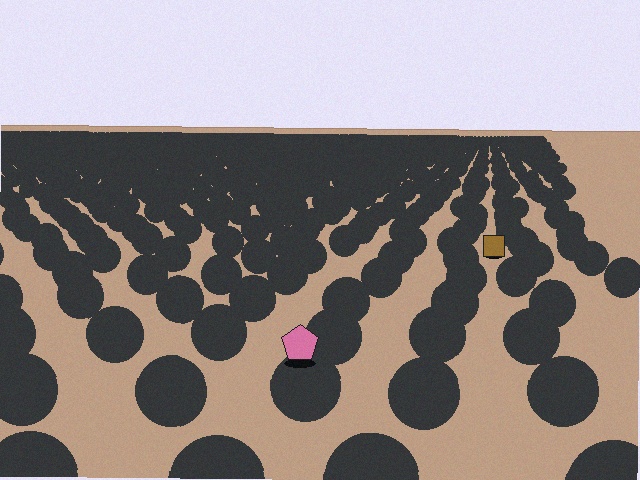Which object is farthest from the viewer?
The brown square is farthest from the viewer. It appears smaller and the ground texture around it is denser.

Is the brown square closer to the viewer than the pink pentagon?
No. The pink pentagon is closer — you can tell from the texture gradient: the ground texture is coarser near it.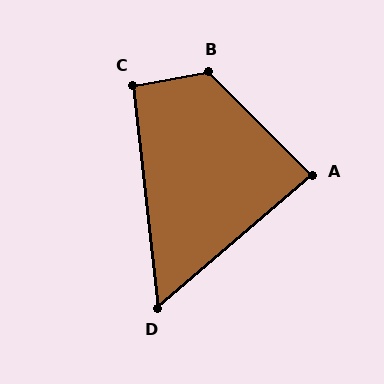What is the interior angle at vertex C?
Approximately 94 degrees (approximately right).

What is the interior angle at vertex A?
Approximately 86 degrees (approximately right).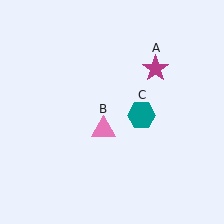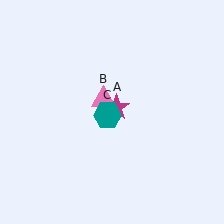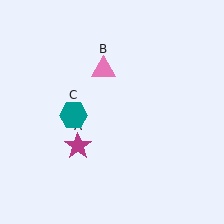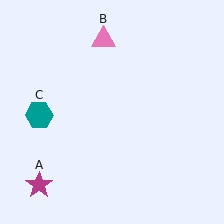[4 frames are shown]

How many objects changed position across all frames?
3 objects changed position: magenta star (object A), pink triangle (object B), teal hexagon (object C).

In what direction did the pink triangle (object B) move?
The pink triangle (object B) moved up.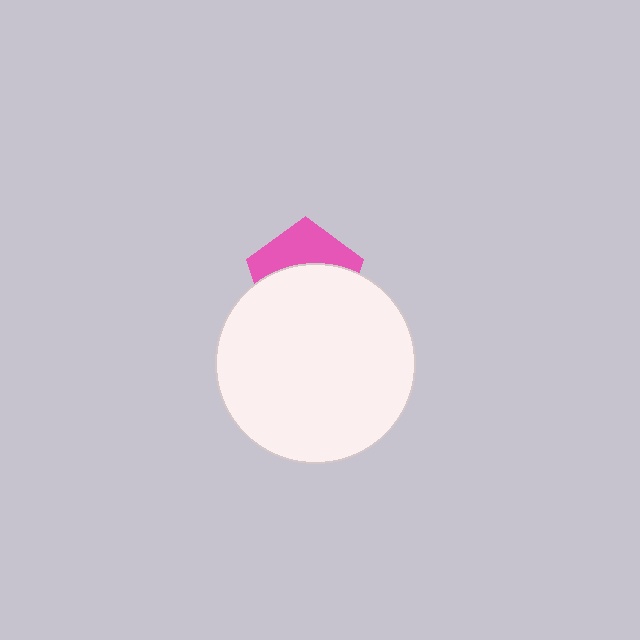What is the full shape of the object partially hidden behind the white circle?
The partially hidden object is a pink pentagon.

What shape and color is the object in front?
The object in front is a white circle.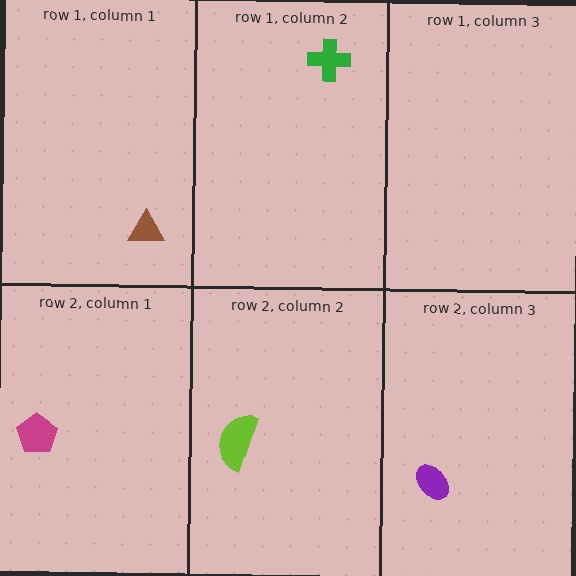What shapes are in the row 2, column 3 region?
The purple ellipse.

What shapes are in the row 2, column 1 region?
The magenta pentagon.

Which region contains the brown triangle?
The row 1, column 1 region.